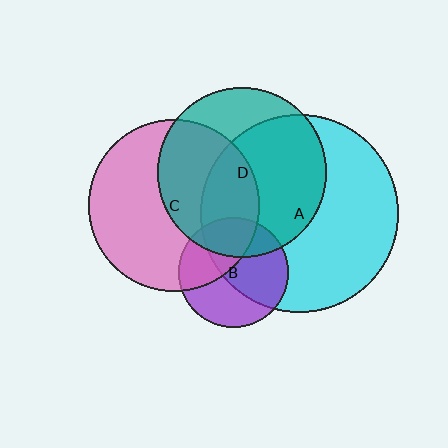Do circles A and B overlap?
Yes.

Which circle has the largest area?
Circle A (cyan).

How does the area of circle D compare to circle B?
Approximately 2.4 times.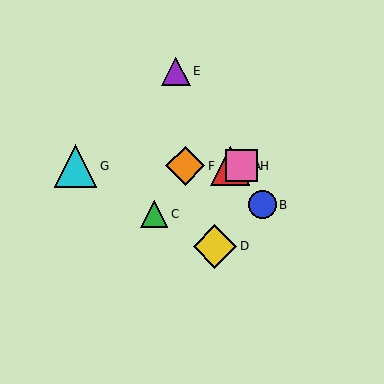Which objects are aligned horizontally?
Objects A, F, G, H are aligned horizontally.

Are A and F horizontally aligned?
Yes, both are at y≈166.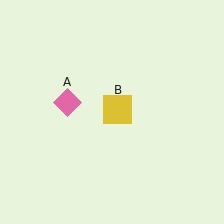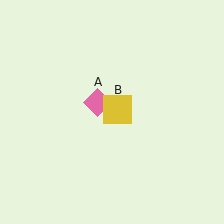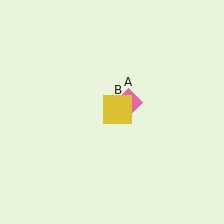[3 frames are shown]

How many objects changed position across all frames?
1 object changed position: pink diamond (object A).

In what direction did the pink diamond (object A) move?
The pink diamond (object A) moved right.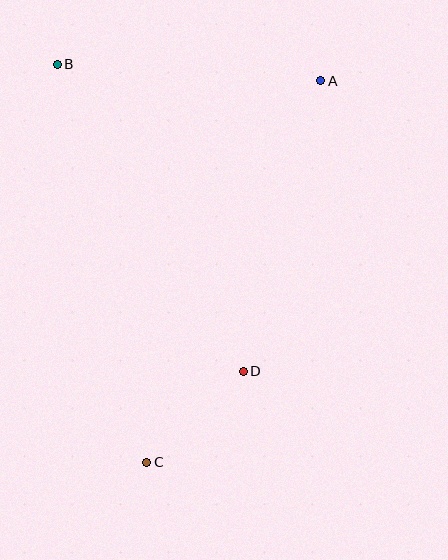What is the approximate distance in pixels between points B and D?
The distance between B and D is approximately 359 pixels.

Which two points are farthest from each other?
Points A and C are farthest from each other.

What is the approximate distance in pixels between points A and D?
The distance between A and D is approximately 300 pixels.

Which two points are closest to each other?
Points C and D are closest to each other.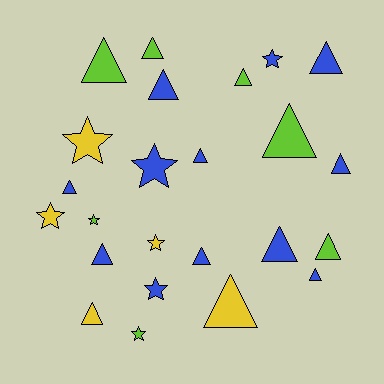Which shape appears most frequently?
Triangle, with 16 objects.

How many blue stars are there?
There are 3 blue stars.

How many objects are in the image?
There are 24 objects.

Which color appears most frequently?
Blue, with 12 objects.